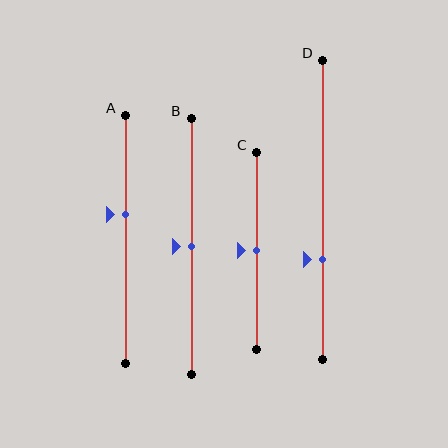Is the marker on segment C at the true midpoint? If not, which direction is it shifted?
Yes, the marker on segment C is at the true midpoint.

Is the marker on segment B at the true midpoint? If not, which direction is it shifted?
Yes, the marker on segment B is at the true midpoint.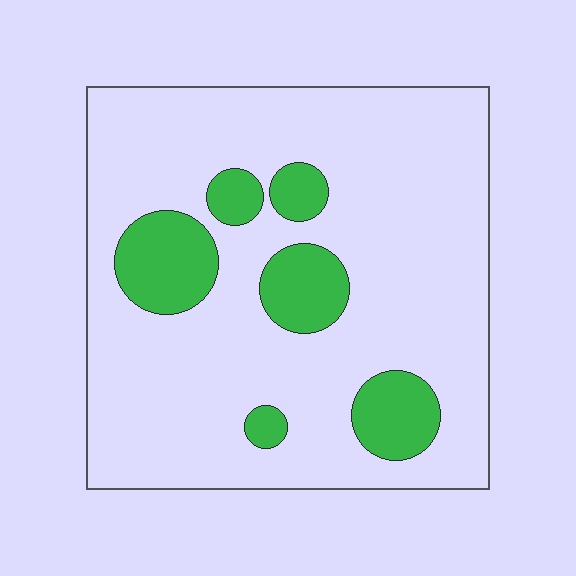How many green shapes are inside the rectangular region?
6.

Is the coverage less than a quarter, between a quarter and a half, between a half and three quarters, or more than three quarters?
Less than a quarter.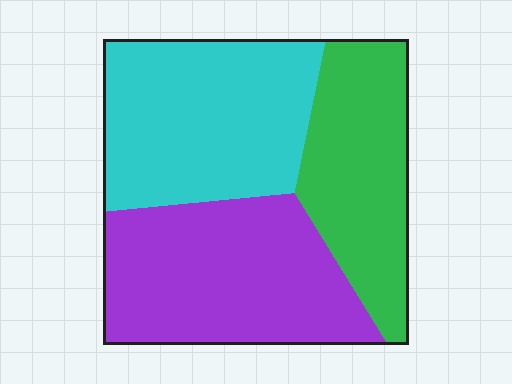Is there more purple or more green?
Purple.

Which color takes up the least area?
Green, at roughly 25%.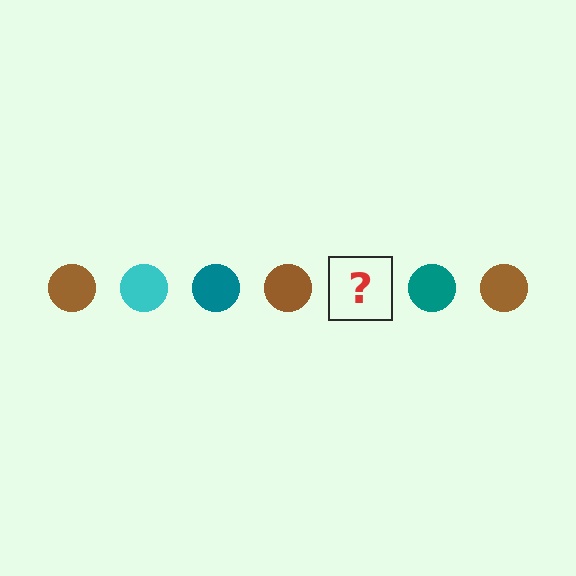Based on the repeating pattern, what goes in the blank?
The blank should be a cyan circle.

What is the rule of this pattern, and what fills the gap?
The rule is that the pattern cycles through brown, cyan, teal circles. The gap should be filled with a cyan circle.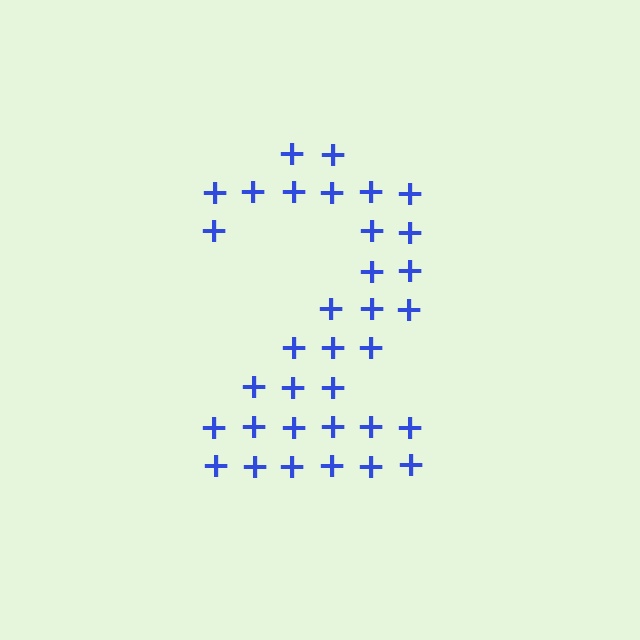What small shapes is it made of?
It is made of small plus signs.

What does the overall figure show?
The overall figure shows the digit 2.